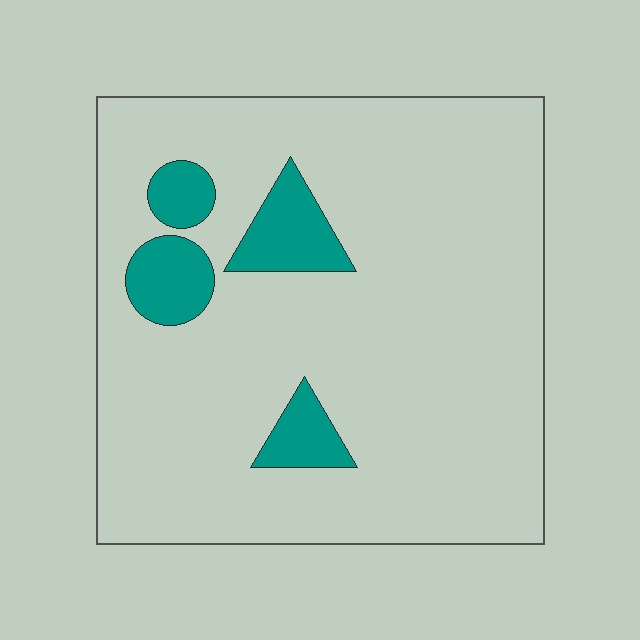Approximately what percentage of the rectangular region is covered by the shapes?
Approximately 10%.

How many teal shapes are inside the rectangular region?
4.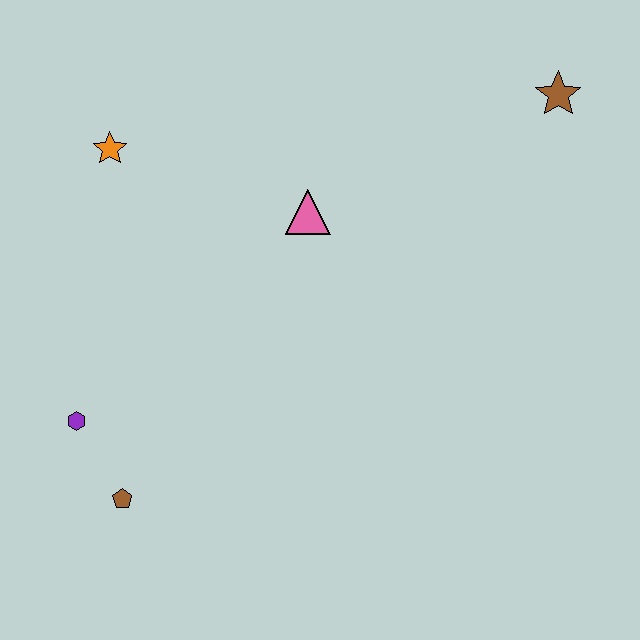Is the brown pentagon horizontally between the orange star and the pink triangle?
Yes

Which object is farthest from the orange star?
The brown star is farthest from the orange star.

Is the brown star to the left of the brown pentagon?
No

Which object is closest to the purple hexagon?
The brown pentagon is closest to the purple hexagon.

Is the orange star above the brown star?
No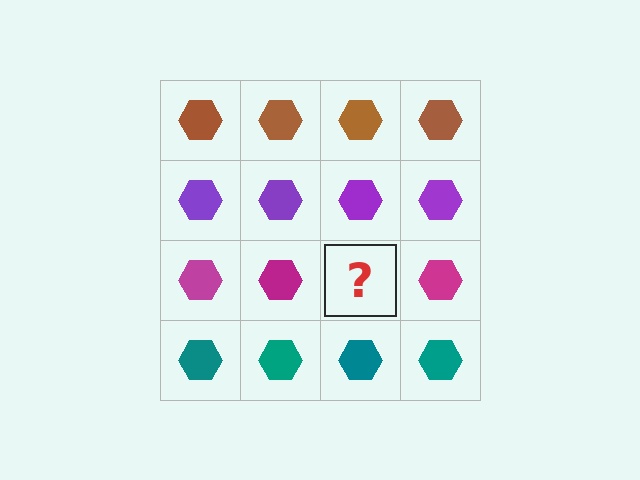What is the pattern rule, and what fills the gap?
The rule is that each row has a consistent color. The gap should be filled with a magenta hexagon.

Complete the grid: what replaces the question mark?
The question mark should be replaced with a magenta hexagon.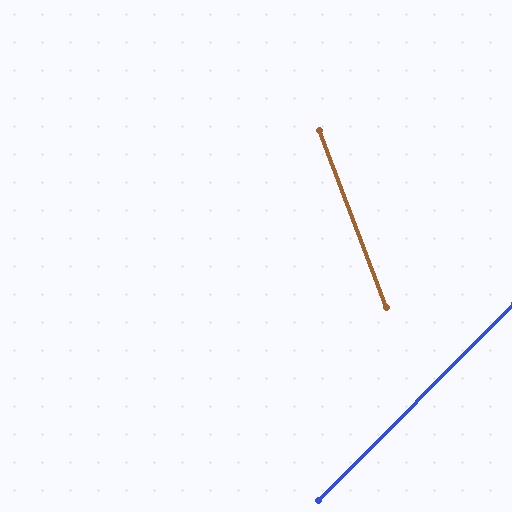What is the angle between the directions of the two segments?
Approximately 66 degrees.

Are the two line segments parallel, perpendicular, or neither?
Neither parallel nor perpendicular — they differ by about 66°.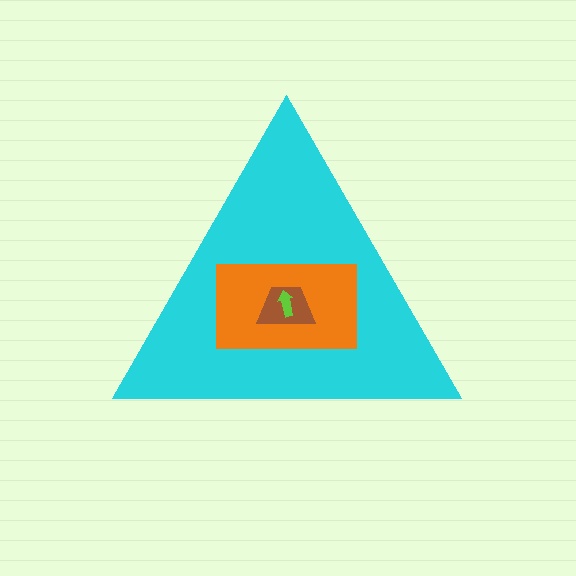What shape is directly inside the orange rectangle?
The brown trapezoid.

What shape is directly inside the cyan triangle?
The orange rectangle.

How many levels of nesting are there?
4.